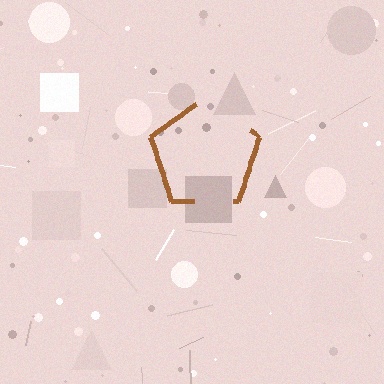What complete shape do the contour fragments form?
The contour fragments form a pentagon.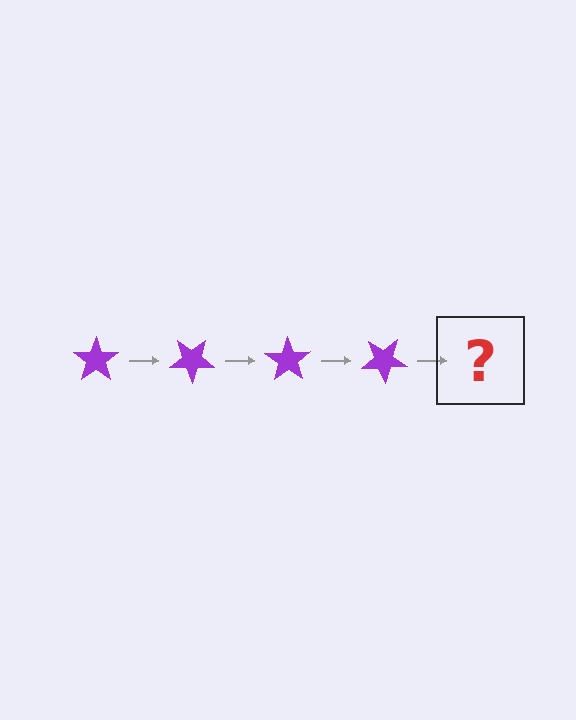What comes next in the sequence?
The next element should be a purple star rotated 140 degrees.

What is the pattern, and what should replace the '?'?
The pattern is that the star rotates 35 degrees each step. The '?' should be a purple star rotated 140 degrees.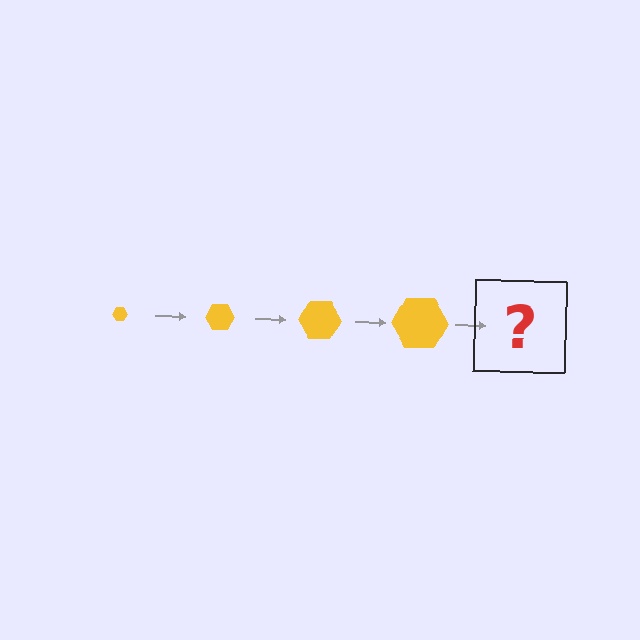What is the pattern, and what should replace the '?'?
The pattern is that the hexagon gets progressively larger each step. The '?' should be a yellow hexagon, larger than the previous one.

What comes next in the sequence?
The next element should be a yellow hexagon, larger than the previous one.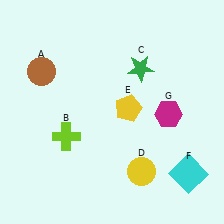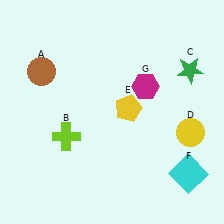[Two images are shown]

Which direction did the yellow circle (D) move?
The yellow circle (D) moved right.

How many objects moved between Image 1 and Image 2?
3 objects moved between the two images.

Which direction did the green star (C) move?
The green star (C) moved right.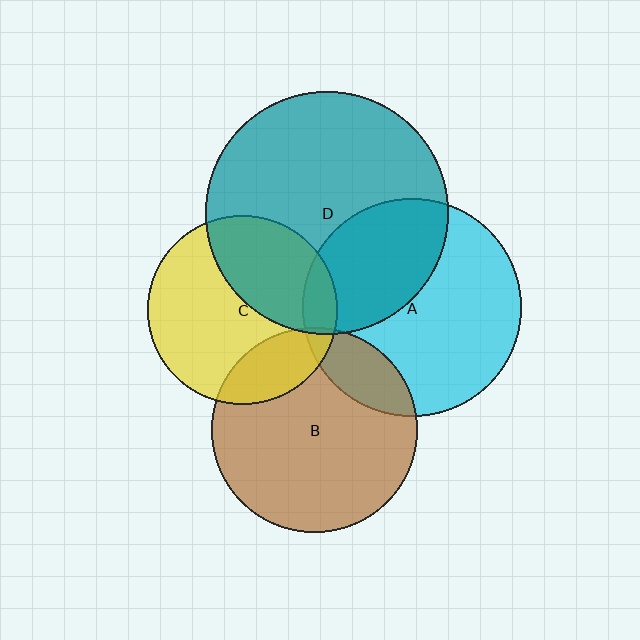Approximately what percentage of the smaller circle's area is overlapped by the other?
Approximately 20%.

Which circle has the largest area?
Circle D (teal).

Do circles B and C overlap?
Yes.